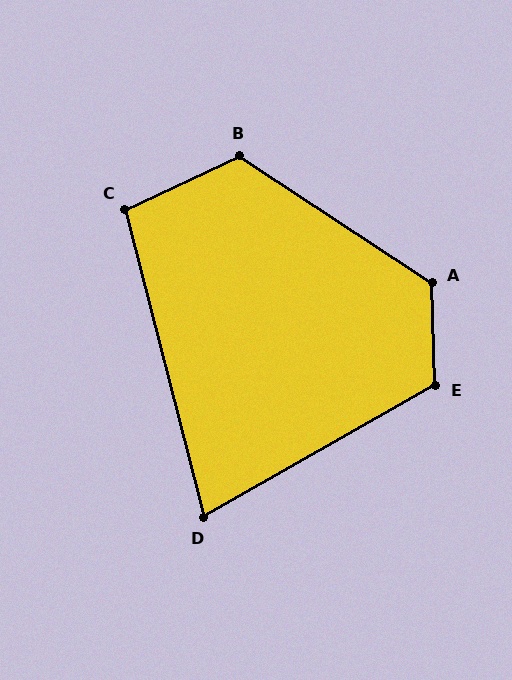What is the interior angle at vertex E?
Approximately 118 degrees (obtuse).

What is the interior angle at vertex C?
Approximately 101 degrees (obtuse).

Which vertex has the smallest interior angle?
D, at approximately 75 degrees.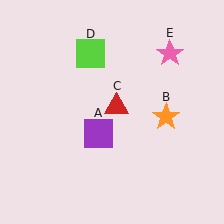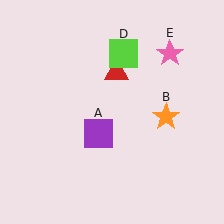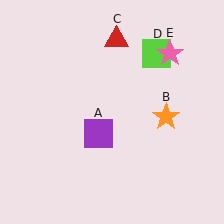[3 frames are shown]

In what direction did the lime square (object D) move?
The lime square (object D) moved right.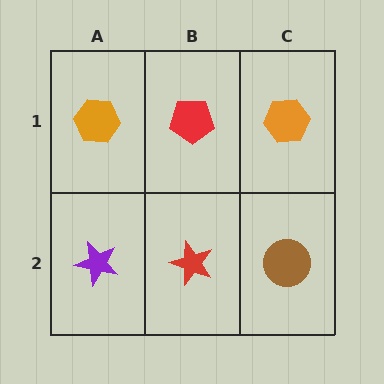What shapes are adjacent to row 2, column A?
An orange hexagon (row 1, column A), a red star (row 2, column B).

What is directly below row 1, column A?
A purple star.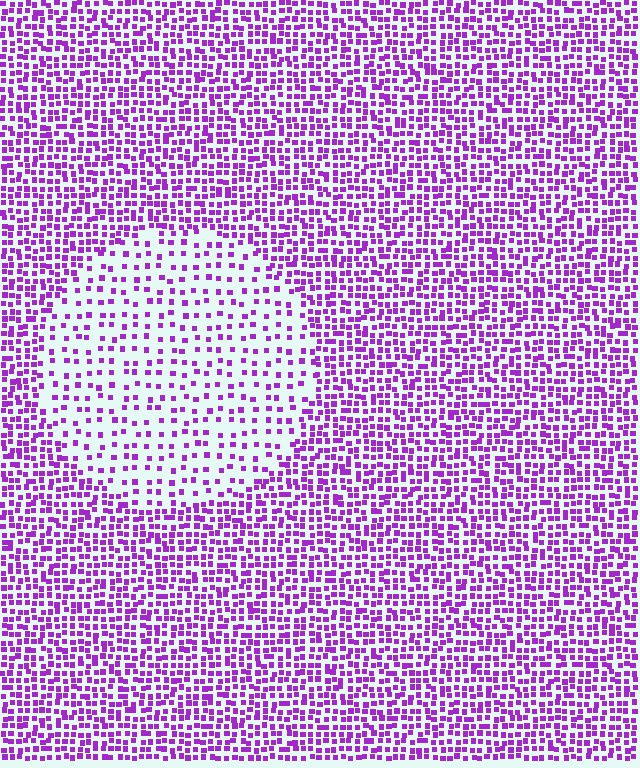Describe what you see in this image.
The image contains small purple elements arranged at two different densities. A circle-shaped region is visible where the elements are less densely packed than the surrounding area.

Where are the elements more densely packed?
The elements are more densely packed outside the circle boundary.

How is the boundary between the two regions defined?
The boundary is defined by a change in element density (approximately 2.4x ratio). All elements are the same color, size, and shape.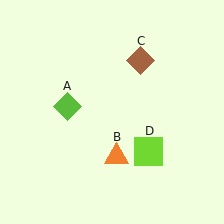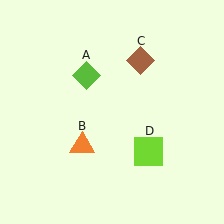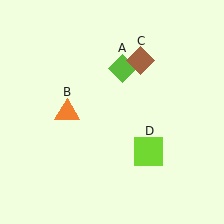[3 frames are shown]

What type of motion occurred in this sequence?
The lime diamond (object A), orange triangle (object B) rotated clockwise around the center of the scene.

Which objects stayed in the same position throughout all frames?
Brown diamond (object C) and lime square (object D) remained stationary.